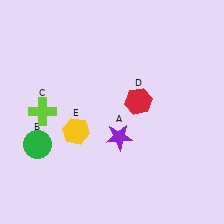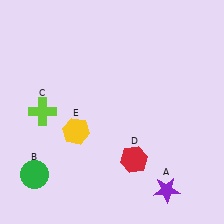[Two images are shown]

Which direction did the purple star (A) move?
The purple star (A) moved down.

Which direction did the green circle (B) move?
The green circle (B) moved down.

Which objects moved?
The objects that moved are: the purple star (A), the green circle (B), the red hexagon (D).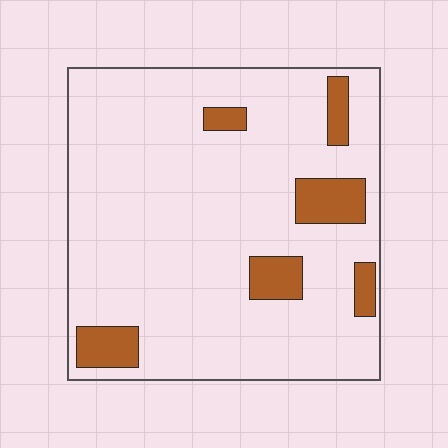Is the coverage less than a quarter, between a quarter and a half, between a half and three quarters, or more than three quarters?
Less than a quarter.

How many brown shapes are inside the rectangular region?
6.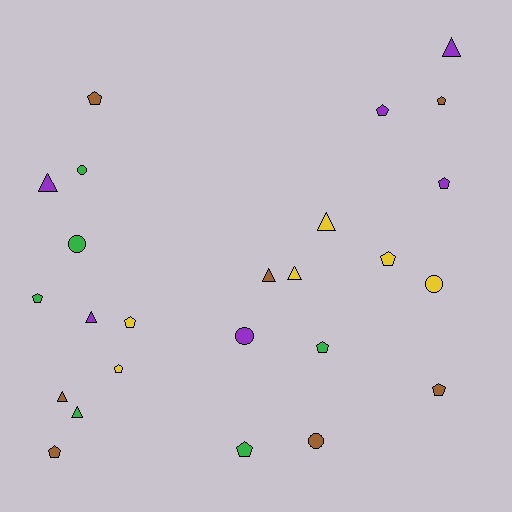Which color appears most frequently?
Brown, with 7 objects.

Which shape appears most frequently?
Pentagon, with 12 objects.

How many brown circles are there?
There is 1 brown circle.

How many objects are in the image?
There are 25 objects.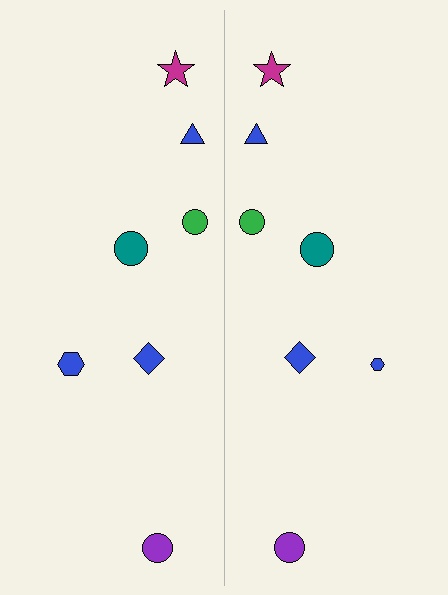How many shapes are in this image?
There are 14 shapes in this image.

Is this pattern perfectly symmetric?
No, the pattern is not perfectly symmetric. The blue hexagon on the right side has a different size than its mirror counterpart.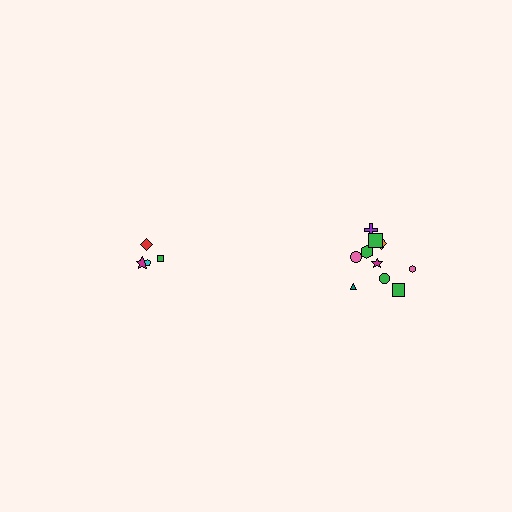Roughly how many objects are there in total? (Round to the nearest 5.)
Roughly 15 objects in total.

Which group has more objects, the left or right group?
The right group.